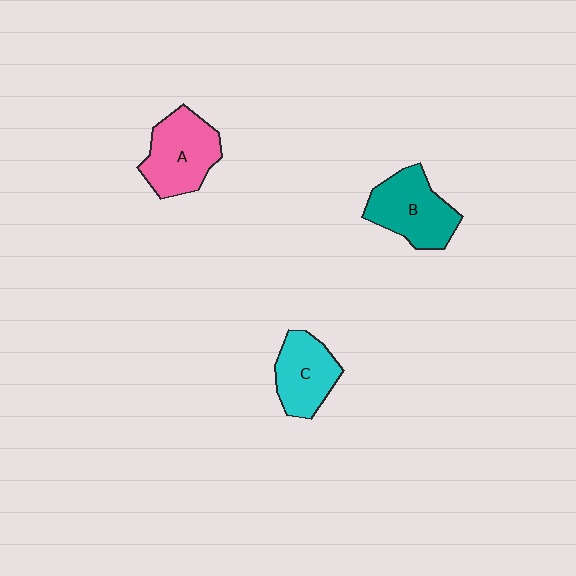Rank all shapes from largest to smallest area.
From largest to smallest: B (teal), A (pink), C (cyan).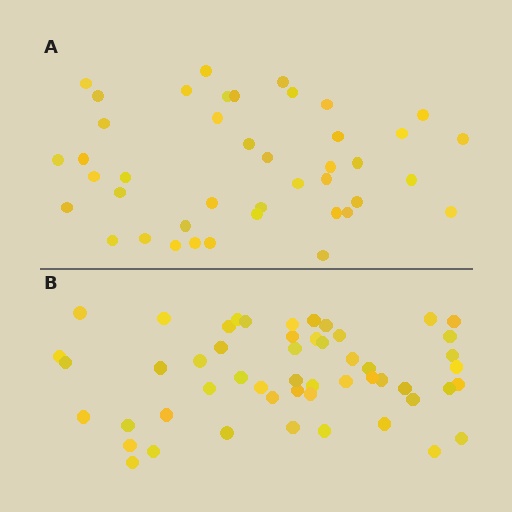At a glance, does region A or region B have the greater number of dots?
Region B (the bottom region) has more dots.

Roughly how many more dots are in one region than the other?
Region B has roughly 10 or so more dots than region A.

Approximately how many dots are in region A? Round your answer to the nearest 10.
About 40 dots. (The exact count is 42, which rounds to 40.)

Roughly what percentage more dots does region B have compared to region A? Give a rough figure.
About 25% more.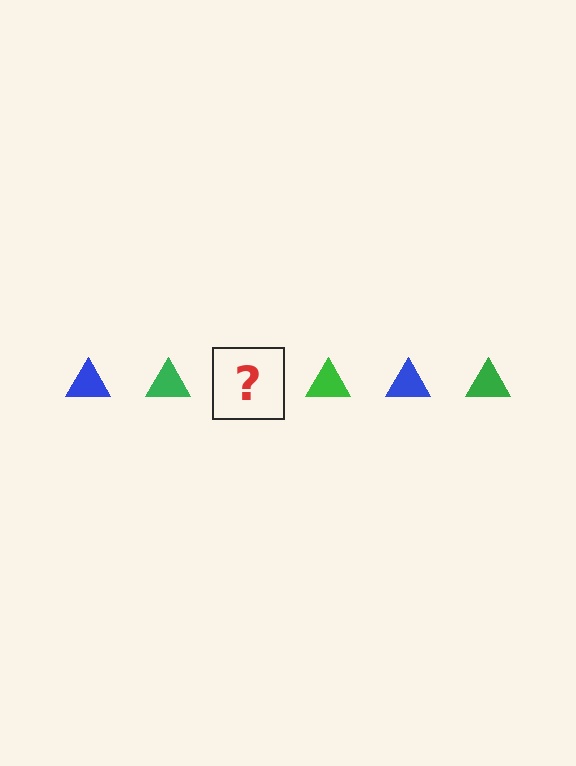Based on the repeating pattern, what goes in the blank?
The blank should be a blue triangle.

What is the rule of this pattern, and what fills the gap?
The rule is that the pattern cycles through blue, green triangles. The gap should be filled with a blue triangle.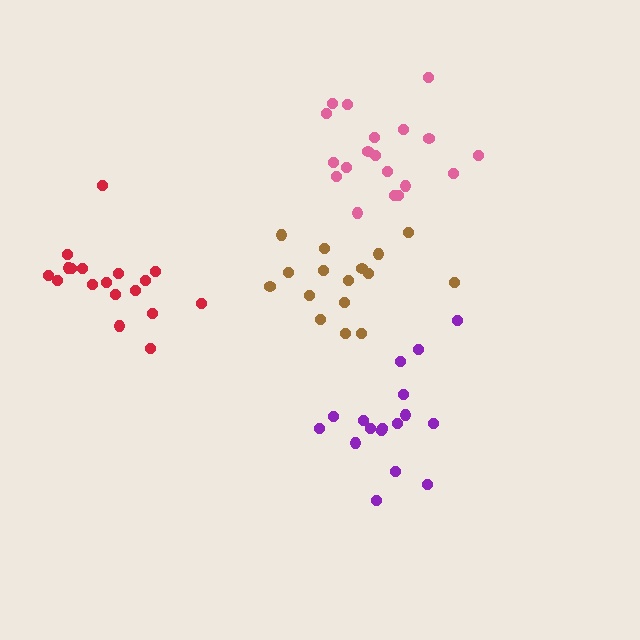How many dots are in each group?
Group 1: 19 dots, Group 2: 16 dots, Group 3: 17 dots, Group 4: 18 dots (70 total).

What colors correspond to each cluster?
The clusters are colored: pink, brown, purple, red.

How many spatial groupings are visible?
There are 4 spatial groupings.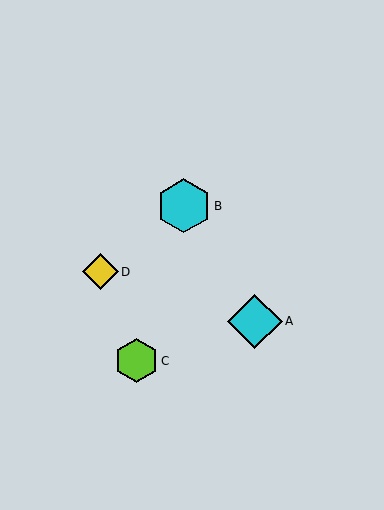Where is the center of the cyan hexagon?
The center of the cyan hexagon is at (184, 206).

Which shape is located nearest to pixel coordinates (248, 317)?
The cyan diamond (labeled A) at (255, 321) is nearest to that location.